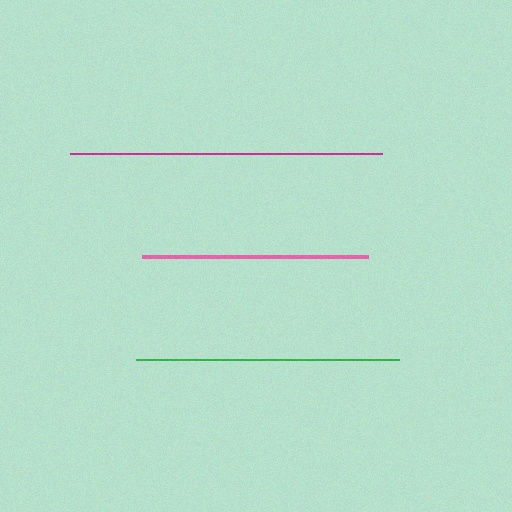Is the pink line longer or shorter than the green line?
The green line is longer than the pink line.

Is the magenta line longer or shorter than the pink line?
The magenta line is longer than the pink line.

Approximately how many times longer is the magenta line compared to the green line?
The magenta line is approximately 1.2 times the length of the green line.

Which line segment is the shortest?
The pink line is the shortest at approximately 226 pixels.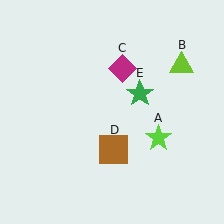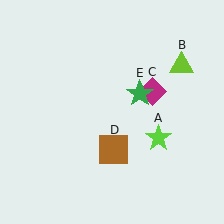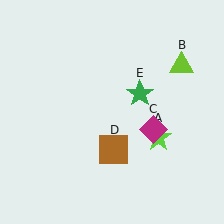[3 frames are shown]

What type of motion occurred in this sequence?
The magenta diamond (object C) rotated clockwise around the center of the scene.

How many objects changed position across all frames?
1 object changed position: magenta diamond (object C).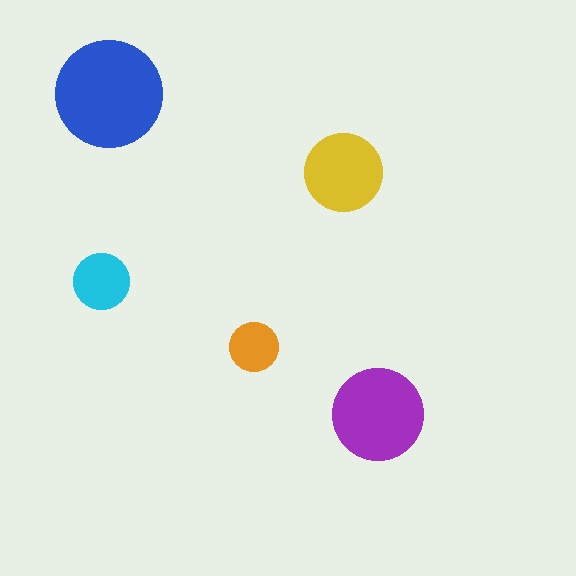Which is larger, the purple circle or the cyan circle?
The purple one.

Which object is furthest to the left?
The cyan circle is leftmost.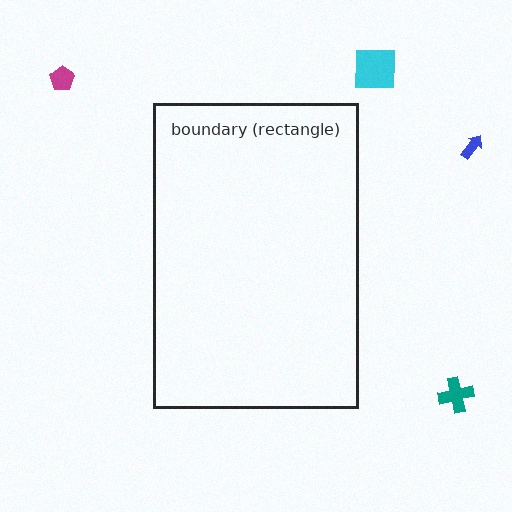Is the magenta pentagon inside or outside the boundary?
Outside.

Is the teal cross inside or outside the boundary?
Outside.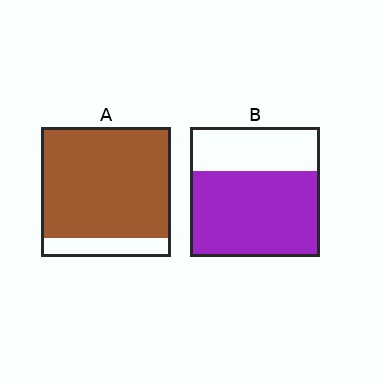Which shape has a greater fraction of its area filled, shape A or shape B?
Shape A.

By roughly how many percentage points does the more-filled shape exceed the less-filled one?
By roughly 20 percentage points (A over B).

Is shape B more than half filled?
Yes.